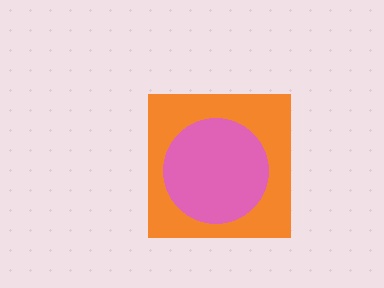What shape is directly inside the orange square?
The pink circle.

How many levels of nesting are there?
2.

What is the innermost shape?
The pink circle.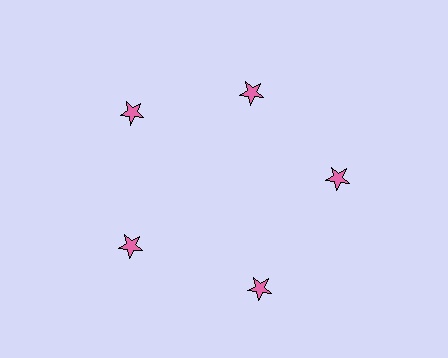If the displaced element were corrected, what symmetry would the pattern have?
It would have 5-fold rotational symmetry — the pattern would map onto itself every 72 degrees.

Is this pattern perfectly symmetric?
No. The 5 pink stars are arranged in a ring, but one element near the 1 o'clock position is pulled inward toward the center, breaking the 5-fold rotational symmetry.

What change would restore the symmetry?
The symmetry would be restored by moving it outward, back onto the ring so that all 5 stars sit at equal angles and equal distance from the center.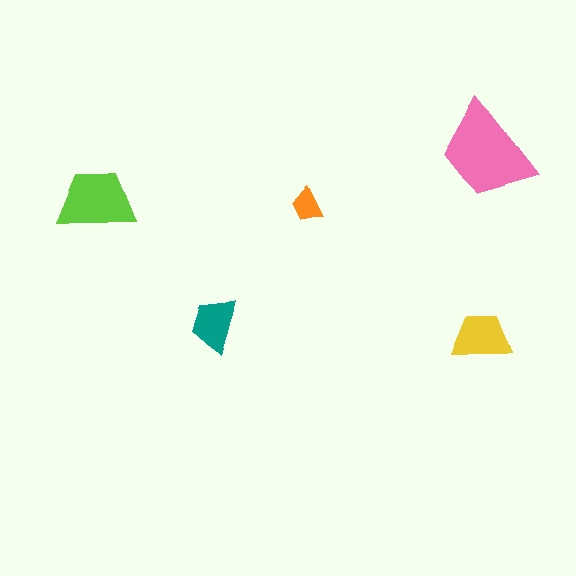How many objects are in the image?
There are 5 objects in the image.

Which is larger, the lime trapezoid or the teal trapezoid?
The lime one.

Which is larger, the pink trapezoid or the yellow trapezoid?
The pink one.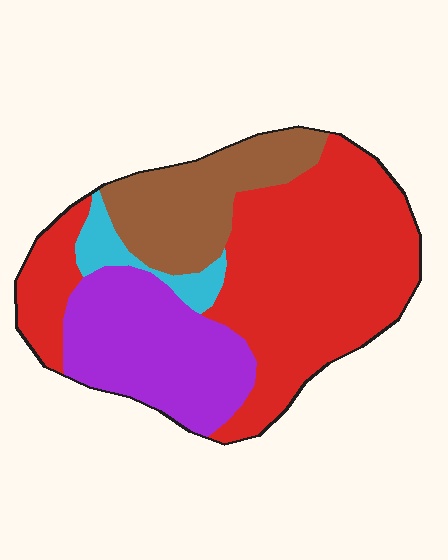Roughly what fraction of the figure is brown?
Brown covers 19% of the figure.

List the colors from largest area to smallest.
From largest to smallest: red, purple, brown, cyan.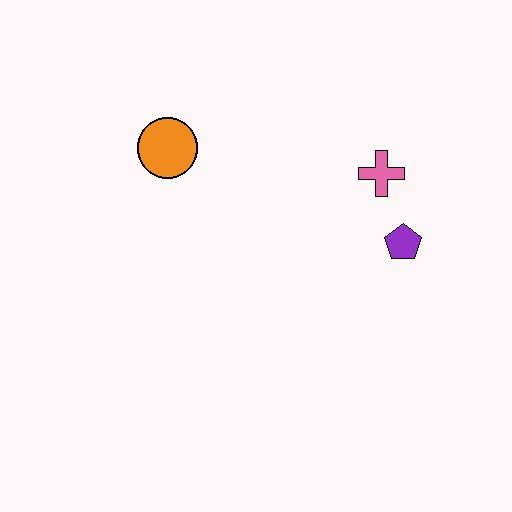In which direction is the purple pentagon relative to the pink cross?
The purple pentagon is below the pink cross.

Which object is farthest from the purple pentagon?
The orange circle is farthest from the purple pentagon.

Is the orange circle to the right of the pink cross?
No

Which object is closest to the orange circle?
The pink cross is closest to the orange circle.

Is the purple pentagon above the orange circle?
No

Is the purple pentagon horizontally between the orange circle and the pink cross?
No